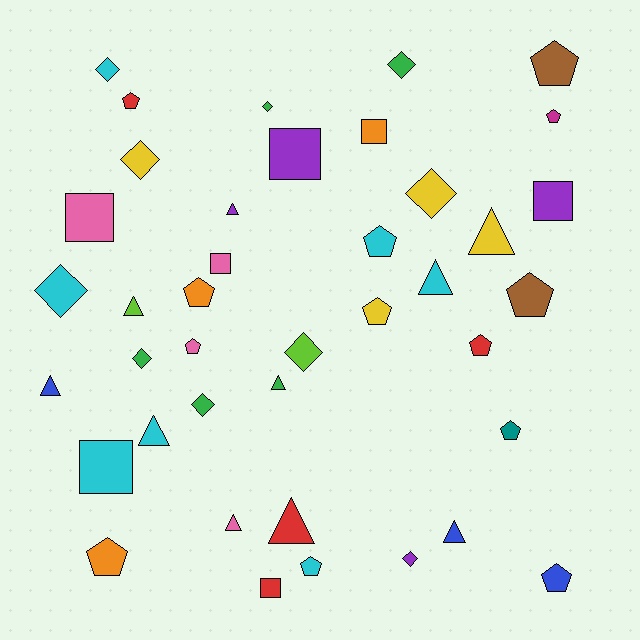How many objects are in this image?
There are 40 objects.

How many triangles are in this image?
There are 10 triangles.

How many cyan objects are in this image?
There are 7 cyan objects.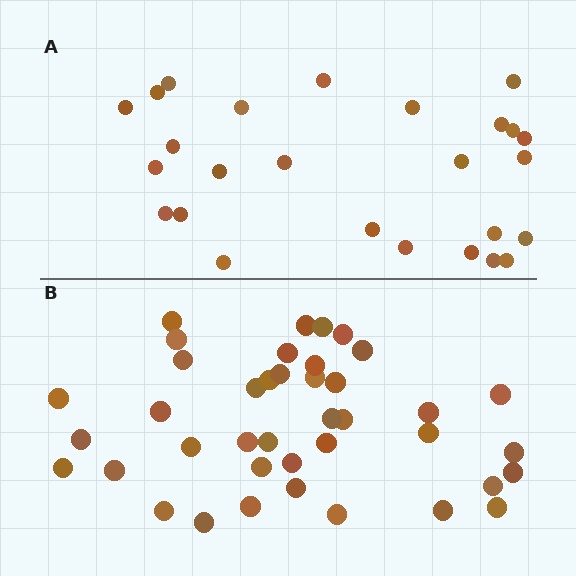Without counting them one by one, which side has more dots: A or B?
Region B (the bottom region) has more dots.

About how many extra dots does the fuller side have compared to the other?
Region B has approximately 15 more dots than region A.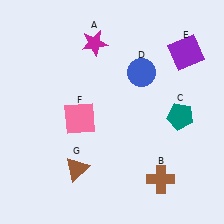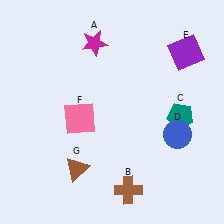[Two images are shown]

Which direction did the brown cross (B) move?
The brown cross (B) moved left.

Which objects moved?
The objects that moved are: the brown cross (B), the blue circle (D).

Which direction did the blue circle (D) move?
The blue circle (D) moved down.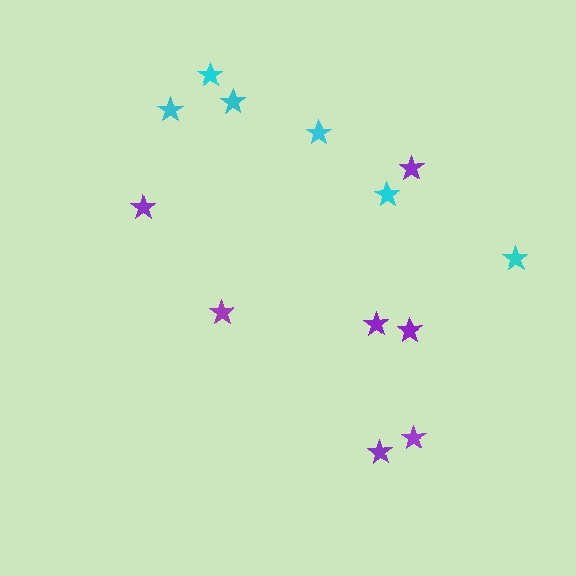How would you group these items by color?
There are 2 groups: one group of cyan stars (6) and one group of purple stars (7).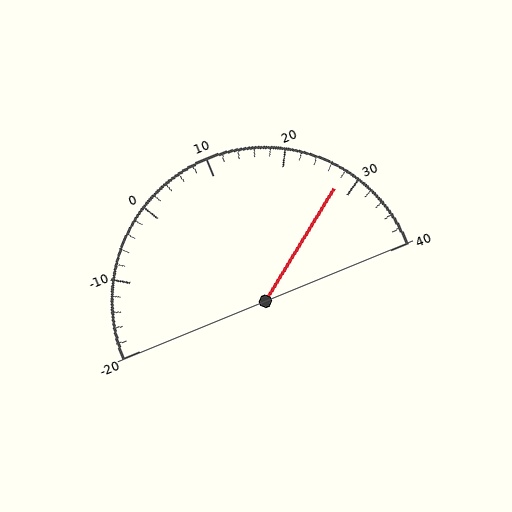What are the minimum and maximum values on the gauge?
The gauge ranges from -20 to 40.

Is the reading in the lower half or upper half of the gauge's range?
The reading is in the upper half of the range (-20 to 40).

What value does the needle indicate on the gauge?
The needle indicates approximately 28.